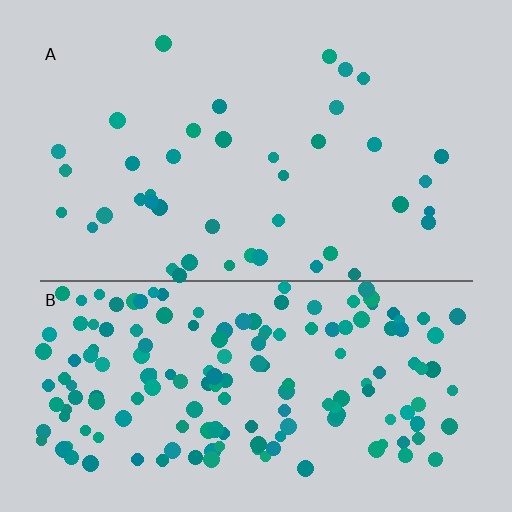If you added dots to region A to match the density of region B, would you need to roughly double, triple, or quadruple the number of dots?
Approximately quadruple.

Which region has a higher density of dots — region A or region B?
B (the bottom).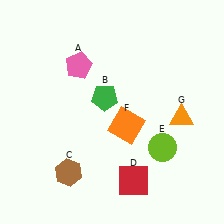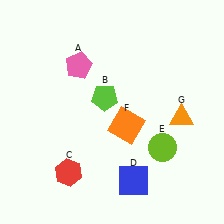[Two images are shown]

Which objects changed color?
B changed from green to lime. C changed from brown to red. D changed from red to blue.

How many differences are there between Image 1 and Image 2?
There are 3 differences between the two images.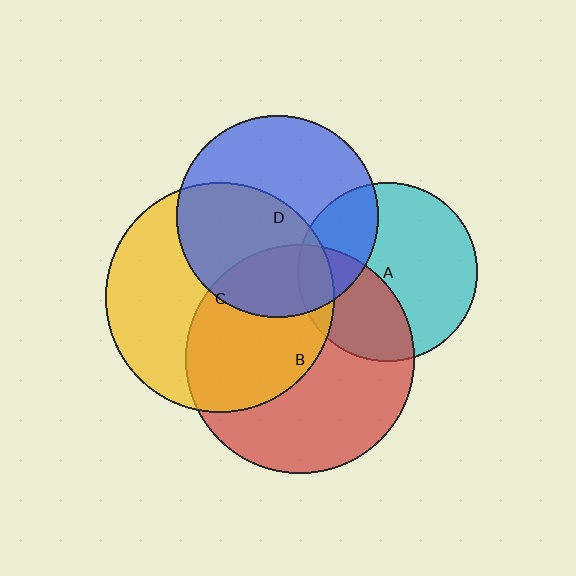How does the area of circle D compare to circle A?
Approximately 1.3 times.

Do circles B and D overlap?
Yes.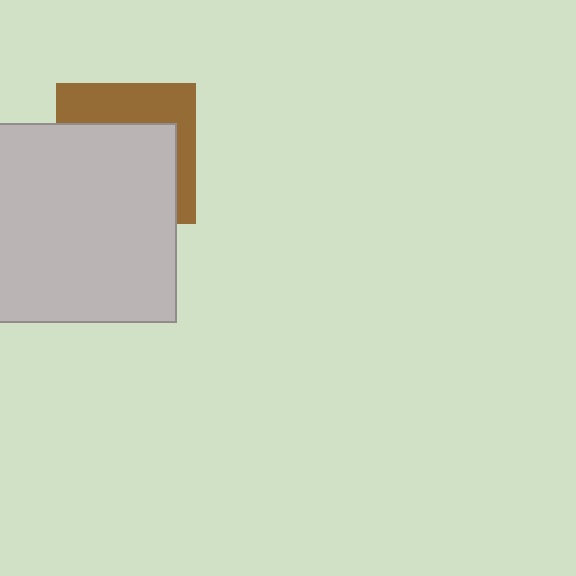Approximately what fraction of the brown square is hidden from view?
Roughly 62% of the brown square is hidden behind the light gray square.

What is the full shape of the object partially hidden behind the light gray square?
The partially hidden object is a brown square.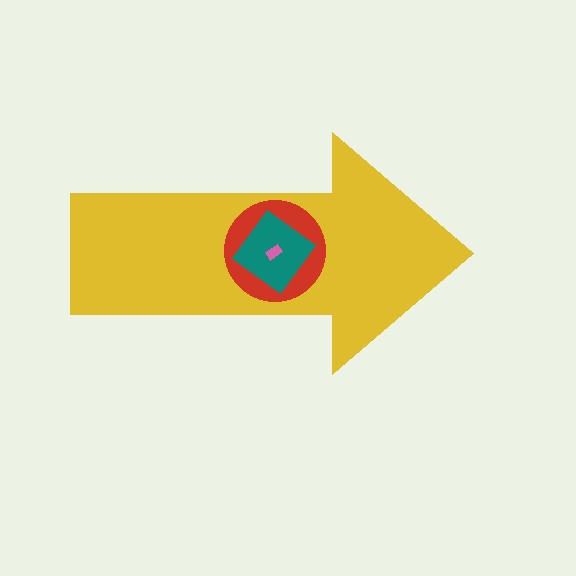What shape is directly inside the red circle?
The teal diamond.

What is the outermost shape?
The yellow arrow.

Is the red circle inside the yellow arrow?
Yes.